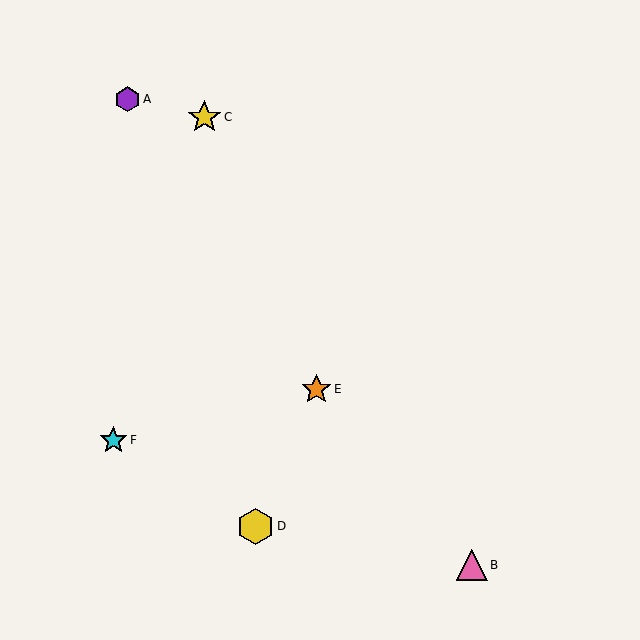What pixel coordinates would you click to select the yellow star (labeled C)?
Click at (204, 117) to select the yellow star C.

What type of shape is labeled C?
Shape C is a yellow star.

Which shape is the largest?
The yellow hexagon (labeled D) is the largest.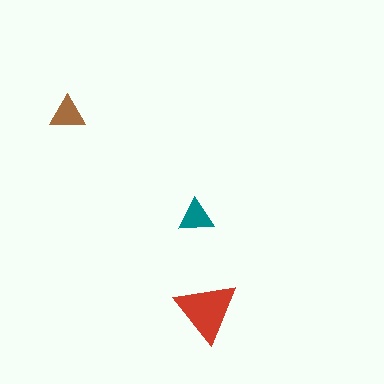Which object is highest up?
The brown triangle is topmost.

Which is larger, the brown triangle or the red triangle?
The red one.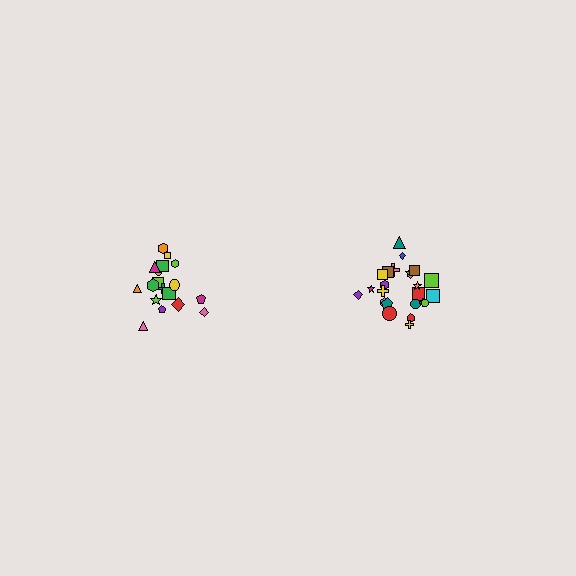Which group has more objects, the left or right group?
The right group.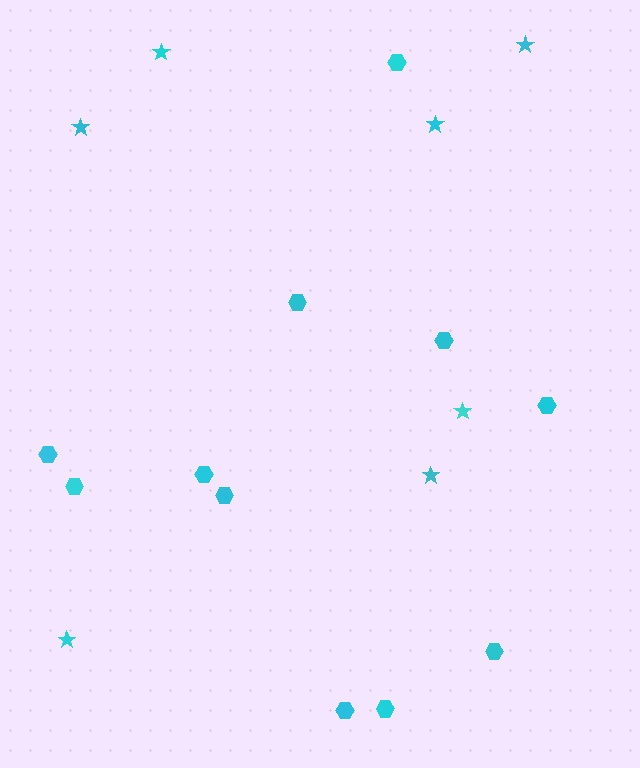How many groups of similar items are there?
There are 2 groups: one group of stars (7) and one group of hexagons (11).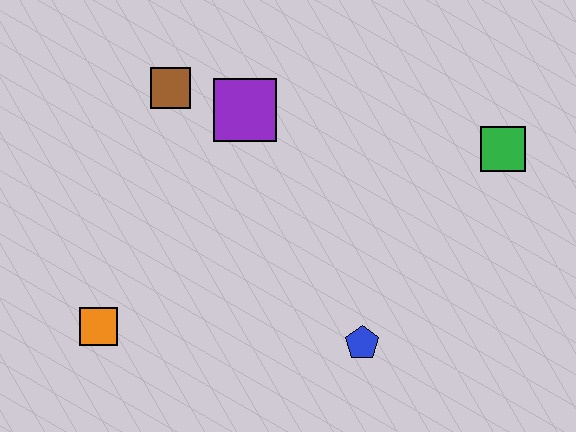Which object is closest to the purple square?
The brown square is closest to the purple square.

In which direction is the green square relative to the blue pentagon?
The green square is above the blue pentagon.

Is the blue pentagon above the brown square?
No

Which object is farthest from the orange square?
The green square is farthest from the orange square.